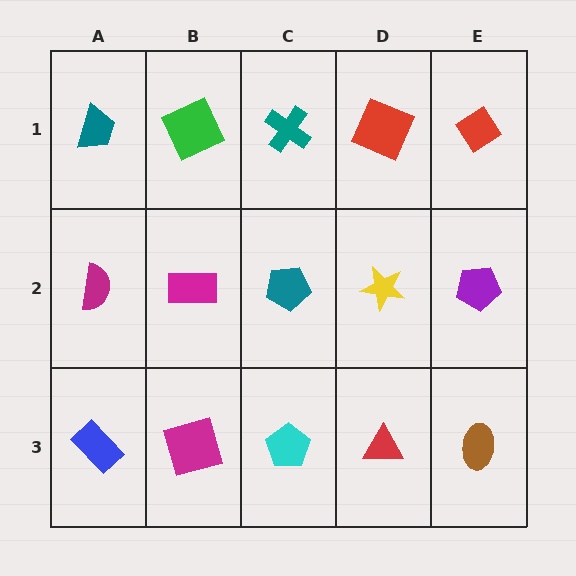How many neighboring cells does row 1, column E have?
2.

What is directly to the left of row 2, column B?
A magenta semicircle.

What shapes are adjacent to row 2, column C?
A teal cross (row 1, column C), a cyan pentagon (row 3, column C), a magenta rectangle (row 2, column B), a yellow star (row 2, column D).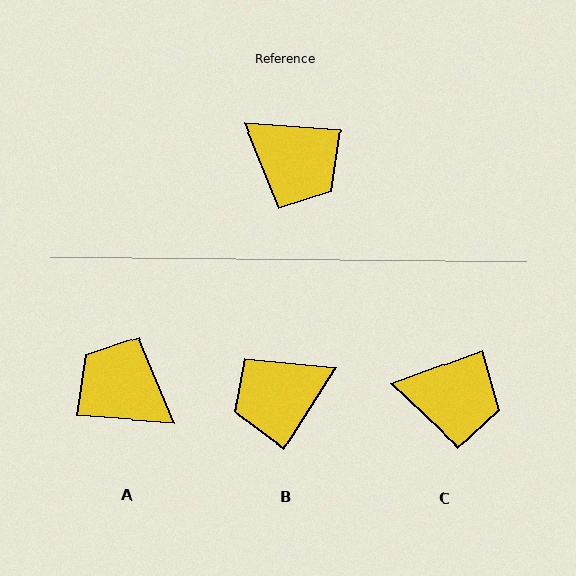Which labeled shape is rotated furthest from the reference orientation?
A, about 180 degrees away.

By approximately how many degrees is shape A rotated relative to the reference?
Approximately 180 degrees clockwise.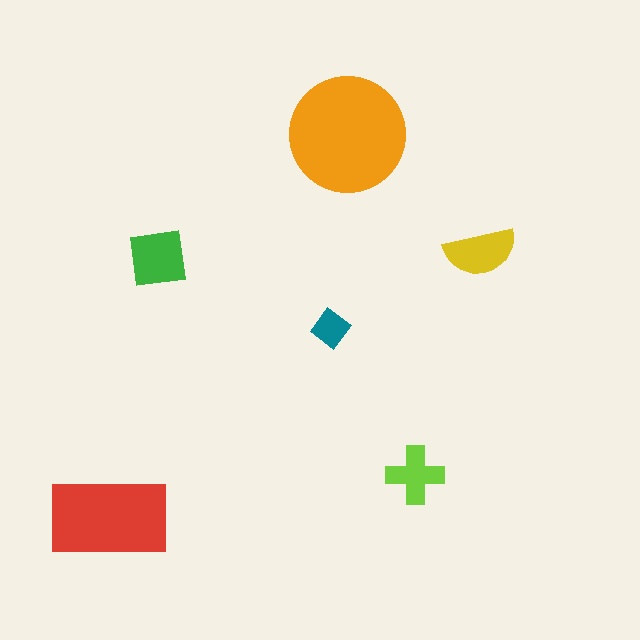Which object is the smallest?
The teal diamond.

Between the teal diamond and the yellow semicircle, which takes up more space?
The yellow semicircle.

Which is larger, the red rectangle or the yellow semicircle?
The red rectangle.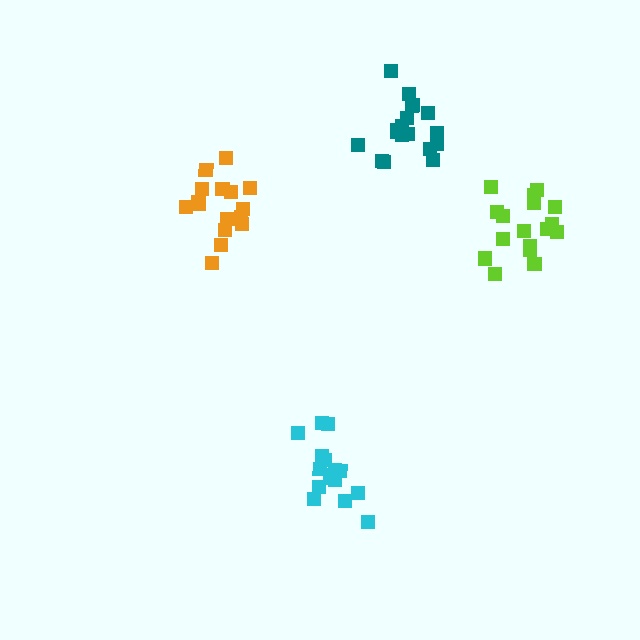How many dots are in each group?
Group 1: 17 dots, Group 2: 18 dots, Group 3: 16 dots, Group 4: 17 dots (68 total).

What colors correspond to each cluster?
The clusters are colored: lime, teal, cyan, orange.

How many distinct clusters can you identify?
There are 4 distinct clusters.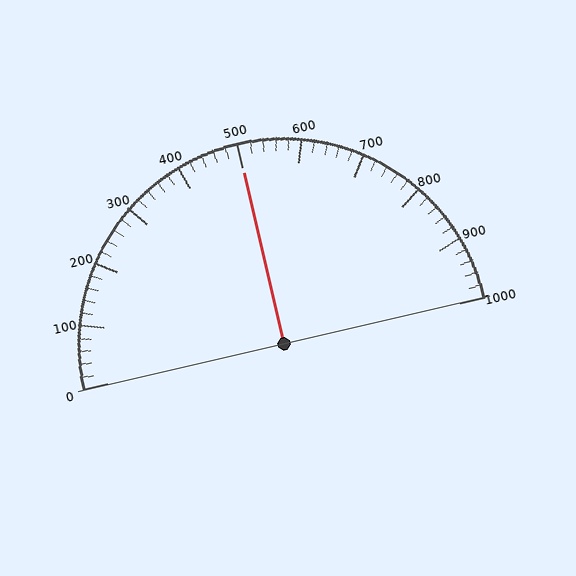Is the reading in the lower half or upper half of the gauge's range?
The reading is in the upper half of the range (0 to 1000).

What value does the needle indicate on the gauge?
The needle indicates approximately 500.